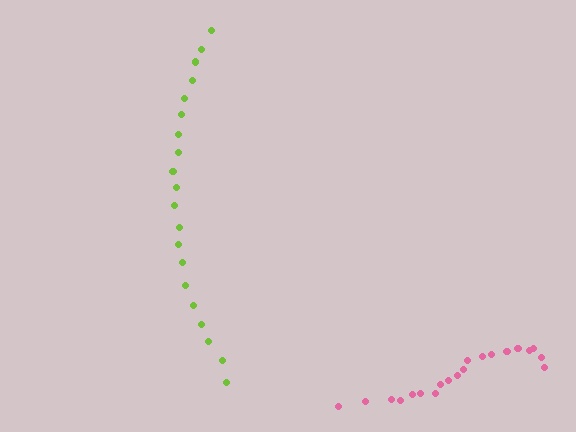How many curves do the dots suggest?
There are 2 distinct paths.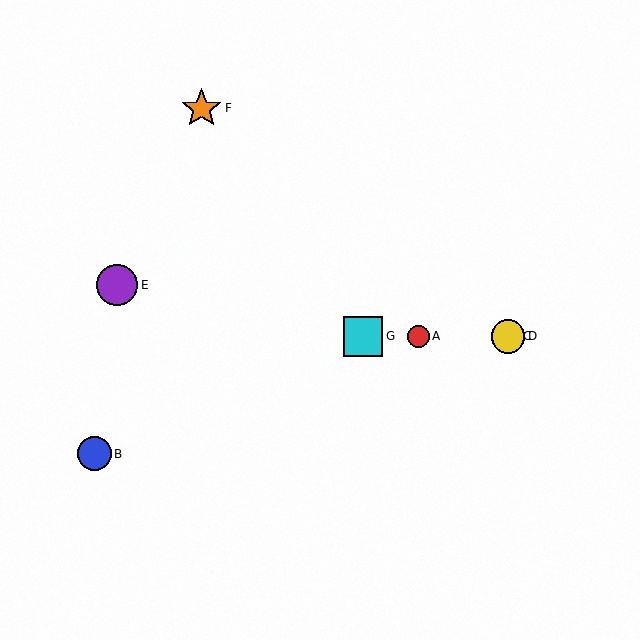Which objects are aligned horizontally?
Objects A, C, D, G are aligned horizontally.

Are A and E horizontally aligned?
No, A is at y≈336 and E is at y≈285.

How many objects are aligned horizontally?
4 objects (A, C, D, G) are aligned horizontally.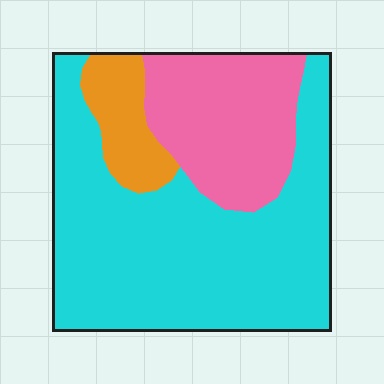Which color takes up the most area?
Cyan, at roughly 65%.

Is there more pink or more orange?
Pink.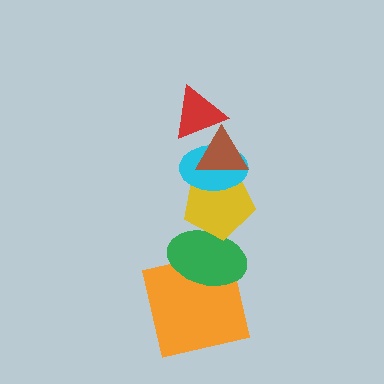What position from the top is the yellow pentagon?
The yellow pentagon is 4th from the top.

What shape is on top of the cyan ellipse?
The brown triangle is on top of the cyan ellipse.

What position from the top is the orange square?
The orange square is 6th from the top.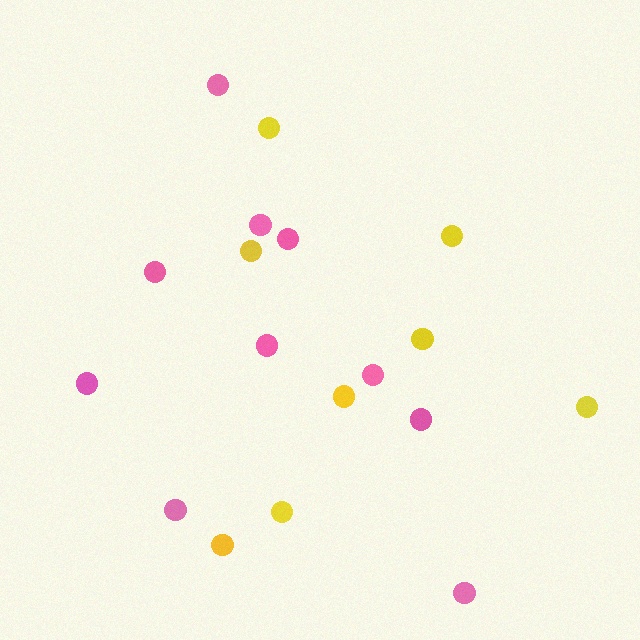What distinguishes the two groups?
There are 2 groups: one group of yellow circles (8) and one group of pink circles (10).